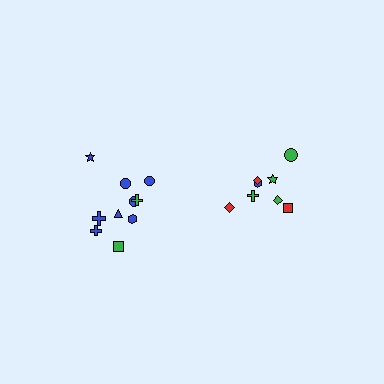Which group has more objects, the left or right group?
The left group.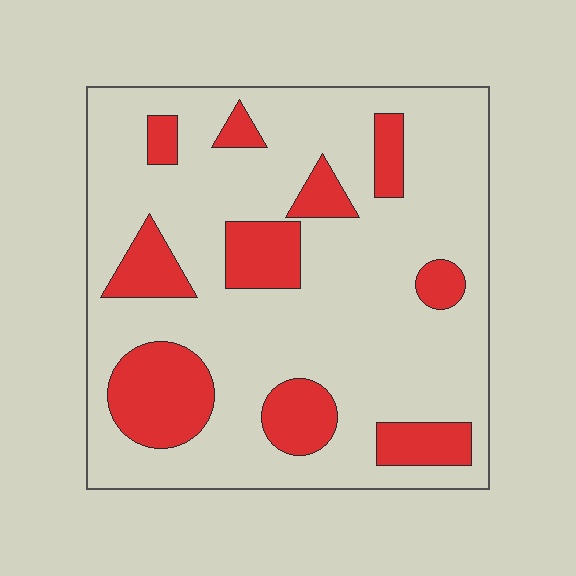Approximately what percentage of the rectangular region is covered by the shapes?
Approximately 25%.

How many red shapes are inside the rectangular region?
10.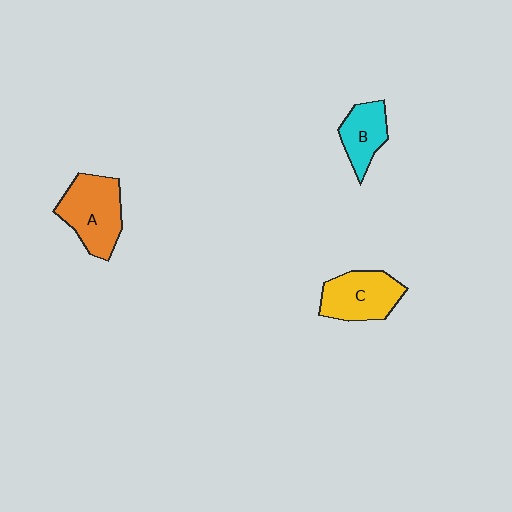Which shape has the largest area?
Shape A (orange).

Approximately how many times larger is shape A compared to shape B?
Approximately 1.6 times.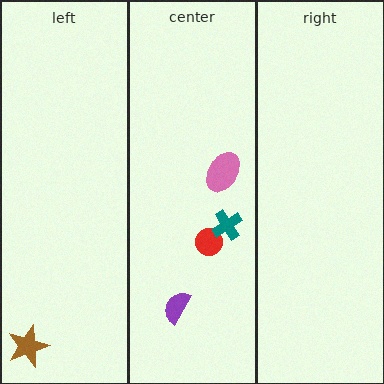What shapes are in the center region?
The red circle, the purple semicircle, the teal cross, the pink ellipse.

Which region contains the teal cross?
The center region.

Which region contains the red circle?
The center region.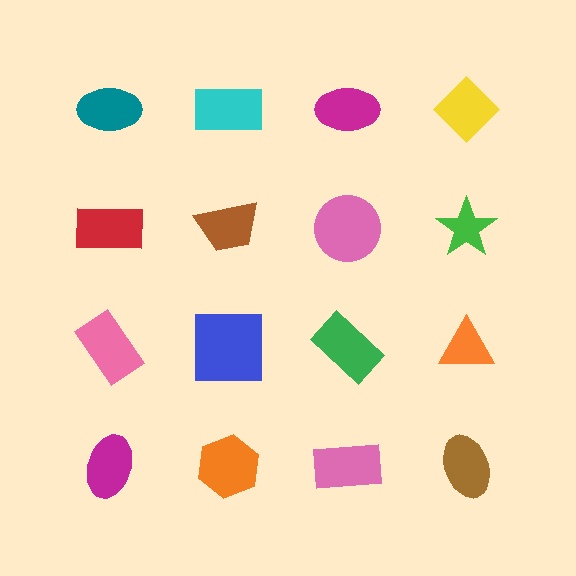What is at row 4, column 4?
A brown ellipse.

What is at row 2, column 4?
A green star.